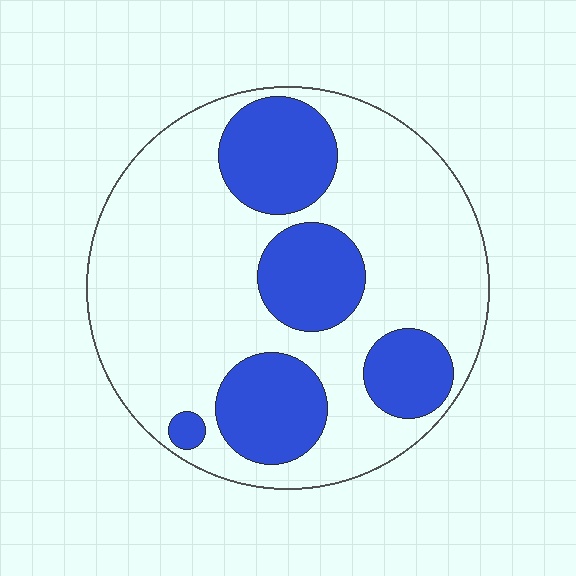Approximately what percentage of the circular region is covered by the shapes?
Approximately 30%.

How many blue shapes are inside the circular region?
5.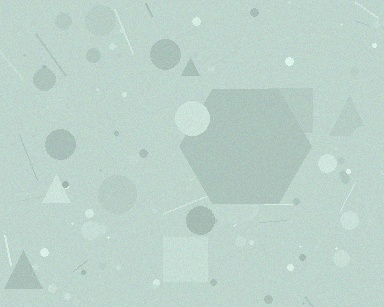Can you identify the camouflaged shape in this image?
The camouflaged shape is a hexagon.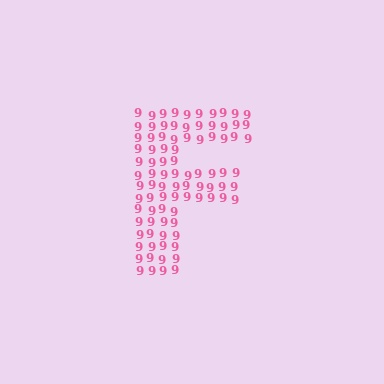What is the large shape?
The large shape is the letter F.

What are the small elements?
The small elements are digit 9's.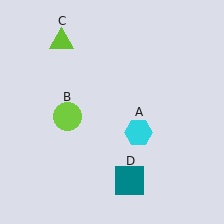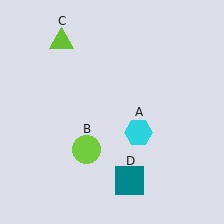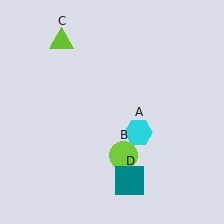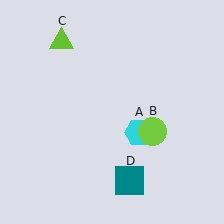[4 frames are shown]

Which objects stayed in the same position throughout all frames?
Cyan hexagon (object A) and lime triangle (object C) and teal square (object D) remained stationary.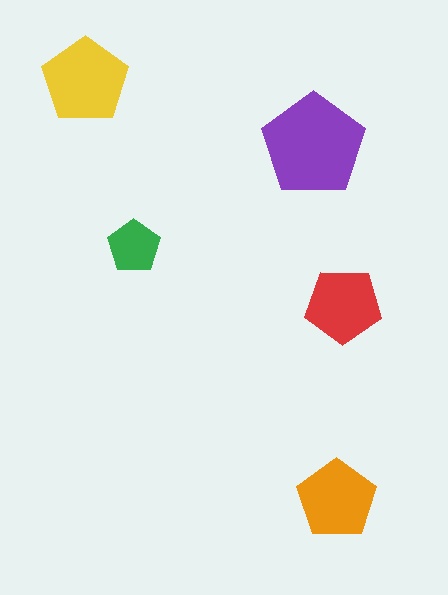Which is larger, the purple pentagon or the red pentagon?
The purple one.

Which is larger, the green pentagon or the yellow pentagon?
The yellow one.